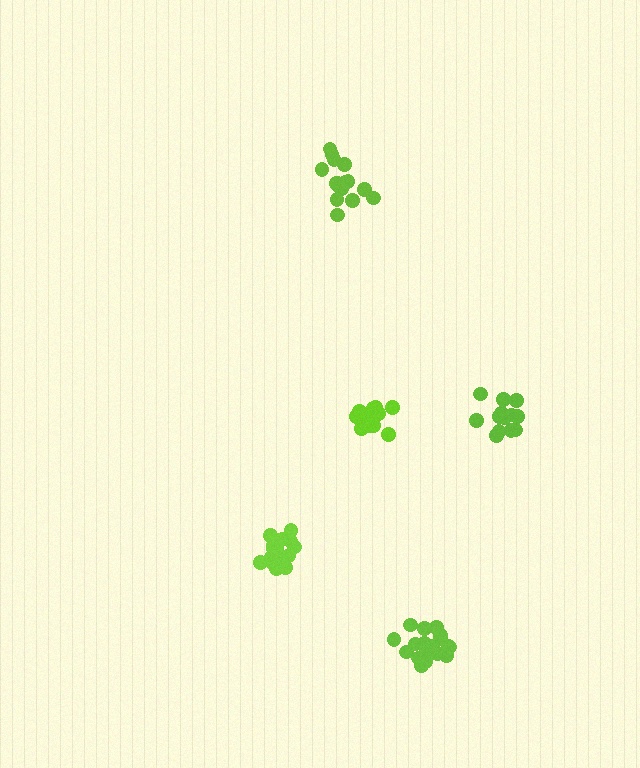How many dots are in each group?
Group 1: 14 dots, Group 2: 16 dots, Group 3: 13 dots, Group 4: 19 dots, Group 5: 19 dots (81 total).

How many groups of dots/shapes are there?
There are 5 groups.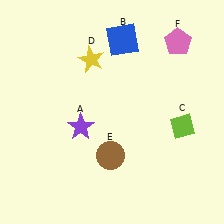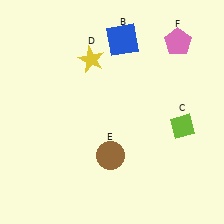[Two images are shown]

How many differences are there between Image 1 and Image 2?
There is 1 difference between the two images.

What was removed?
The purple star (A) was removed in Image 2.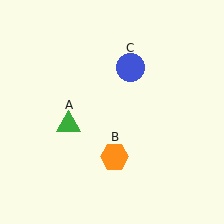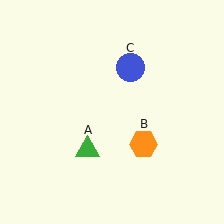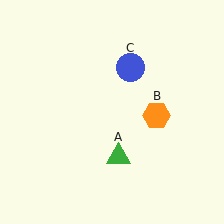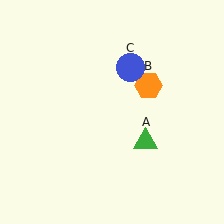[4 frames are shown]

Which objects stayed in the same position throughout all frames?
Blue circle (object C) remained stationary.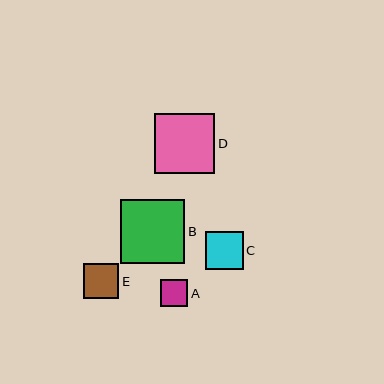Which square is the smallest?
Square A is the smallest with a size of approximately 27 pixels.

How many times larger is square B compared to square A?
Square B is approximately 2.4 times the size of square A.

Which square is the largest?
Square B is the largest with a size of approximately 65 pixels.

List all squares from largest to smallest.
From largest to smallest: B, D, C, E, A.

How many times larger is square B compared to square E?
Square B is approximately 1.8 times the size of square E.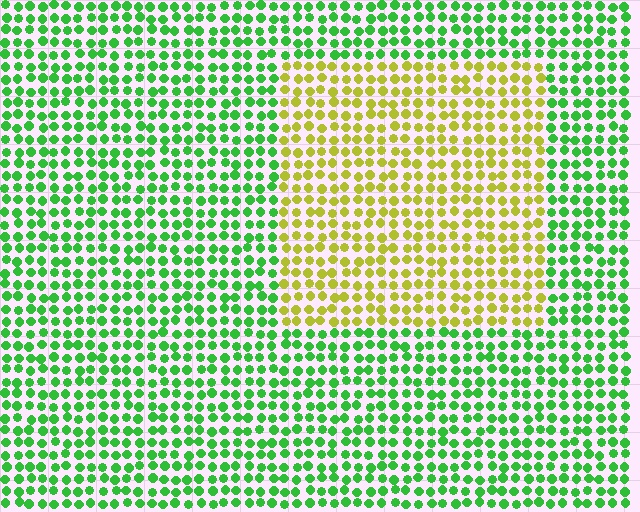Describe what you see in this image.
The image is filled with small green elements in a uniform arrangement. A rectangle-shaped region is visible where the elements are tinted to a slightly different hue, forming a subtle color boundary.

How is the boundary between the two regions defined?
The boundary is defined purely by a slight shift in hue (about 57 degrees). Spacing, size, and orientation are identical on both sides.